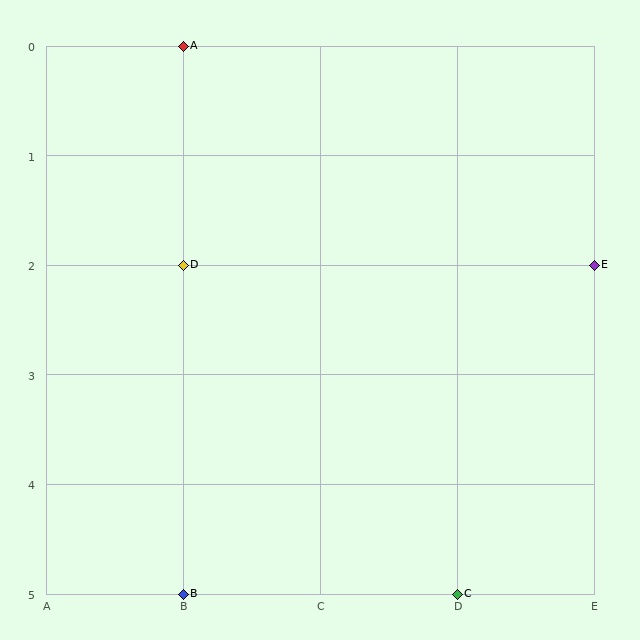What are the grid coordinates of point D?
Point D is at grid coordinates (B, 2).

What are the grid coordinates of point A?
Point A is at grid coordinates (B, 0).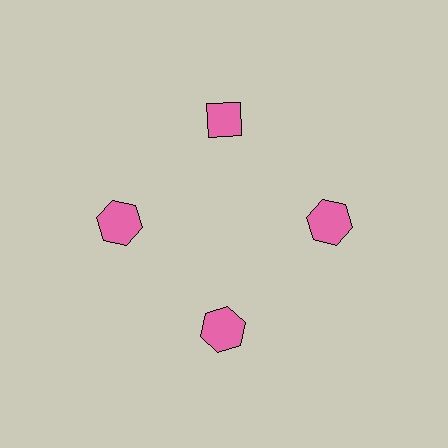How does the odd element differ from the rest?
It has a different shape: diamond instead of hexagon.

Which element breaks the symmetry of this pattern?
The pink diamond at roughly the 12 o'clock position breaks the symmetry. All other shapes are pink hexagons.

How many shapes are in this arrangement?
There are 4 shapes arranged in a ring pattern.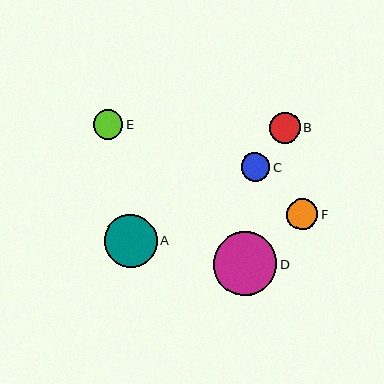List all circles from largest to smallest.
From largest to smallest: D, A, F, B, E, C.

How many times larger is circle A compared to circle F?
Circle A is approximately 1.7 times the size of circle F.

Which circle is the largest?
Circle D is the largest with a size of approximately 63 pixels.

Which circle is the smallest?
Circle C is the smallest with a size of approximately 29 pixels.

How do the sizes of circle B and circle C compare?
Circle B and circle C are approximately the same size.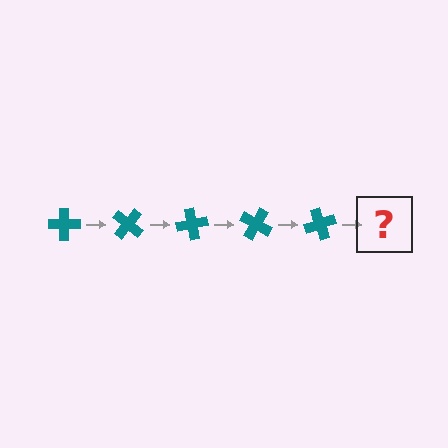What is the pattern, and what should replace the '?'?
The pattern is that the cross rotates 40 degrees each step. The '?' should be a teal cross rotated 200 degrees.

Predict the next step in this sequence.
The next step is a teal cross rotated 200 degrees.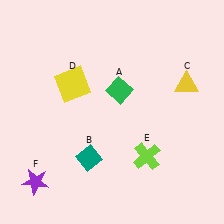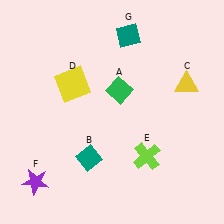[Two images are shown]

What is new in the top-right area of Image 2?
A teal diamond (G) was added in the top-right area of Image 2.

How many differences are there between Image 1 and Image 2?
There is 1 difference between the two images.